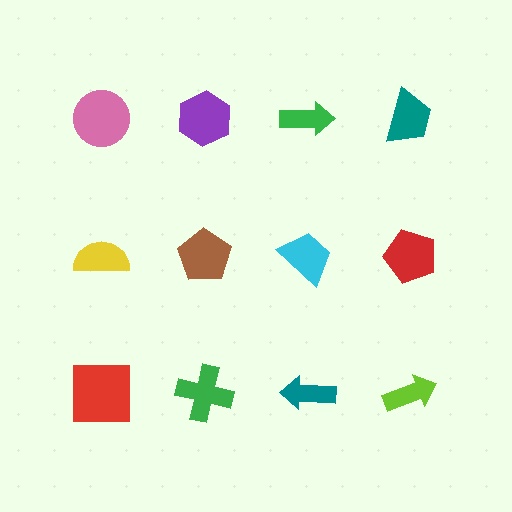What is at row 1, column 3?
A green arrow.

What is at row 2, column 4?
A red pentagon.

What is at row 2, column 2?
A brown pentagon.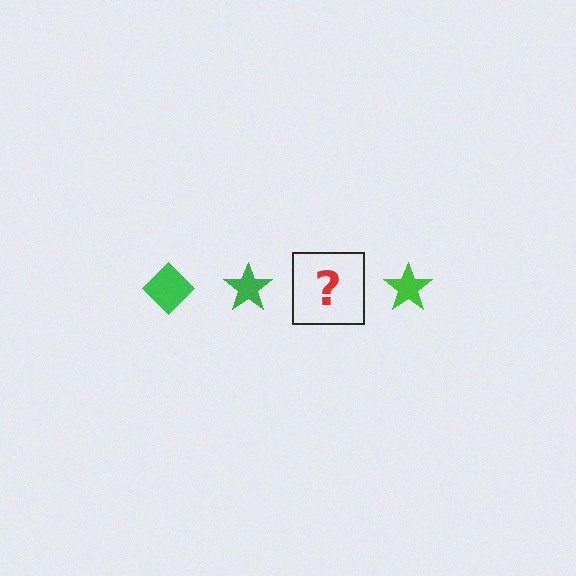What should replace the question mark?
The question mark should be replaced with a green diamond.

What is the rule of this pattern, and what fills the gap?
The rule is that the pattern cycles through diamond, star shapes in green. The gap should be filled with a green diamond.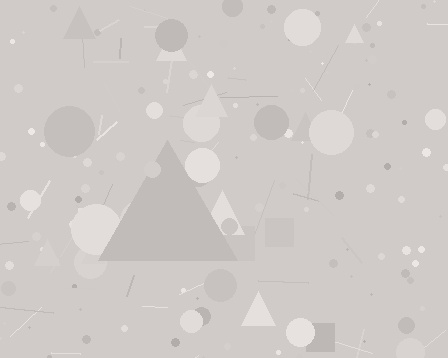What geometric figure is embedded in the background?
A triangle is embedded in the background.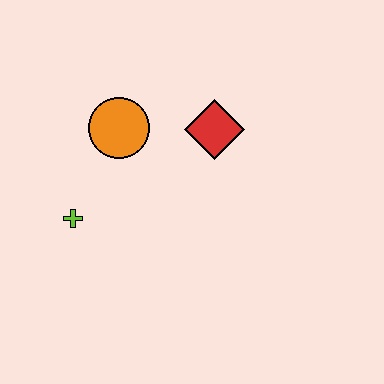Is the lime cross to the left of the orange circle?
Yes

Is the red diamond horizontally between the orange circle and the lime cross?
No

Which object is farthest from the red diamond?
The lime cross is farthest from the red diamond.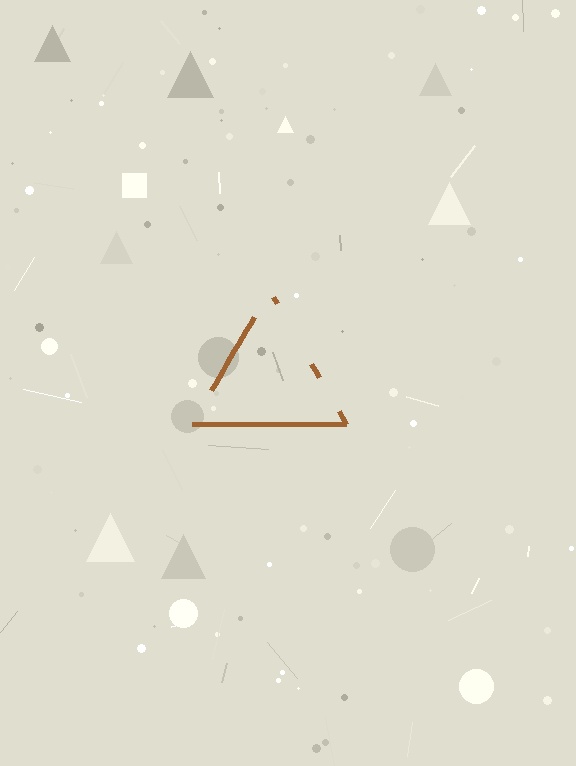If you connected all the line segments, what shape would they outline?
They would outline a triangle.